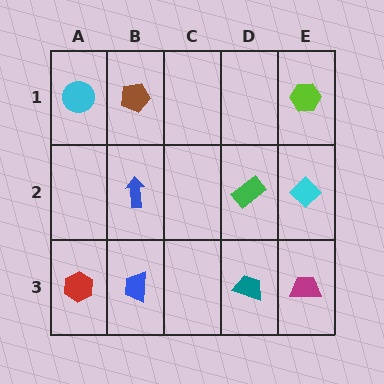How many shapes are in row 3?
4 shapes.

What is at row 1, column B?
A brown pentagon.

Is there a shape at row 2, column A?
No, that cell is empty.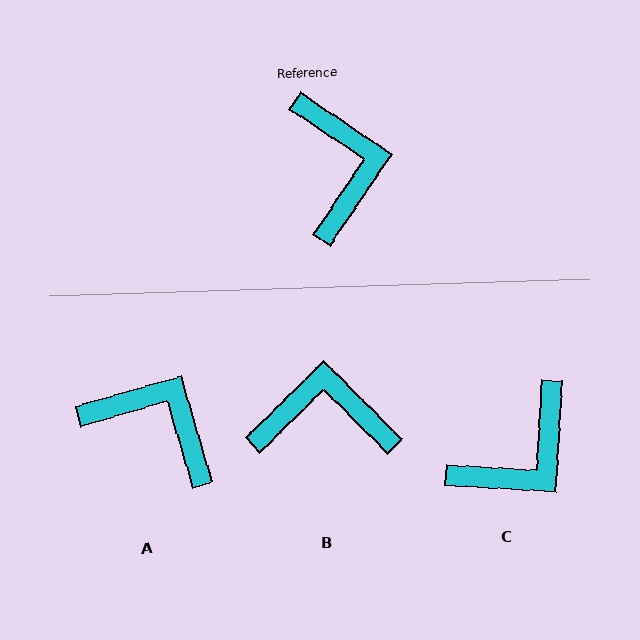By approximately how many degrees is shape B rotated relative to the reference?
Approximately 79 degrees counter-clockwise.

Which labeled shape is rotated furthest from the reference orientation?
B, about 79 degrees away.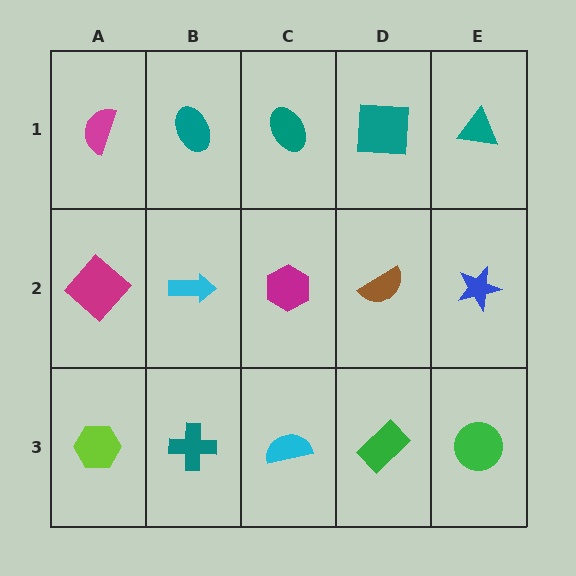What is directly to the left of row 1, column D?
A teal ellipse.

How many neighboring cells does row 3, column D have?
3.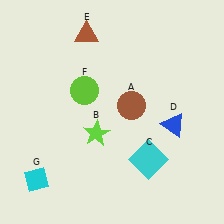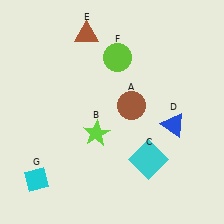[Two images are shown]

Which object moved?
The lime circle (F) moved up.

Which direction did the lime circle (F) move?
The lime circle (F) moved up.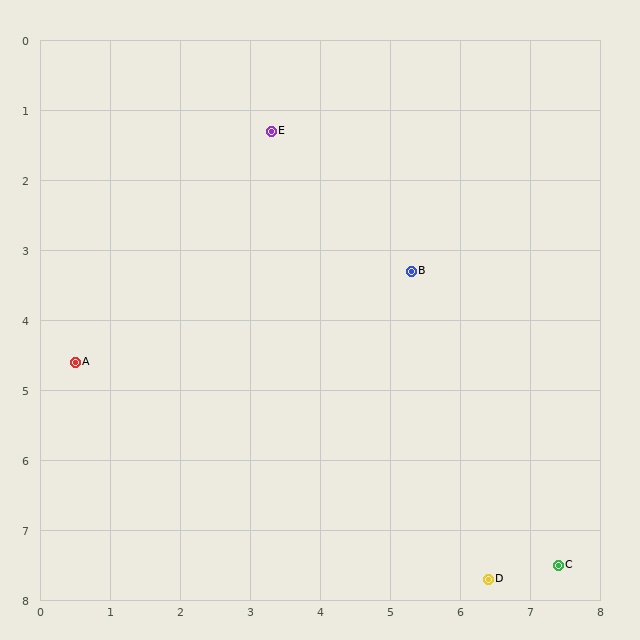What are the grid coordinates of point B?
Point B is at approximately (5.3, 3.3).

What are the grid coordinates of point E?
Point E is at approximately (3.3, 1.3).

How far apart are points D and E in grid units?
Points D and E are about 7.1 grid units apart.